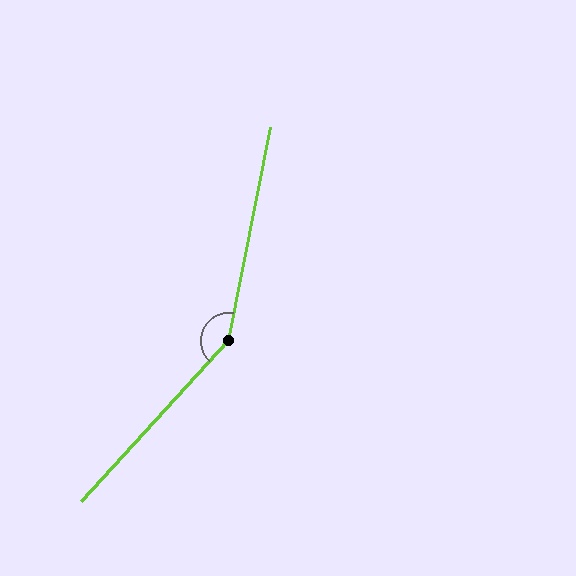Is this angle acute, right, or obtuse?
It is obtuse.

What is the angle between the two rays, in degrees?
Approximately 148 degrees.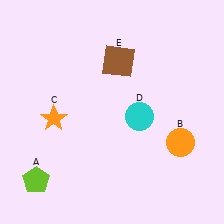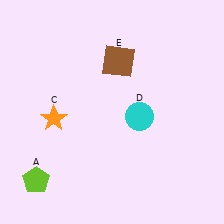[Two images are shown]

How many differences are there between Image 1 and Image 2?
There is 1 difference between the two images.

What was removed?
The orange circle (B) was removed in Image 2.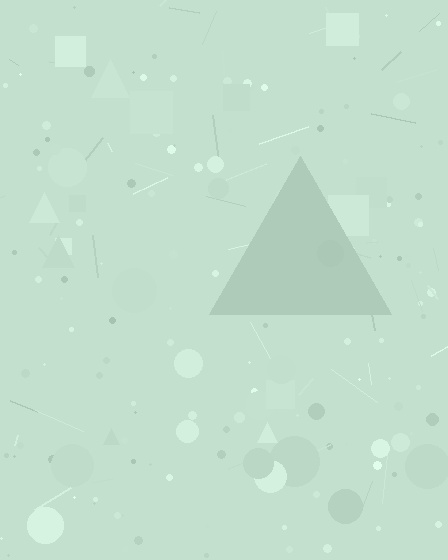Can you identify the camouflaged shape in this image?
The camouflaged shape is a triangle.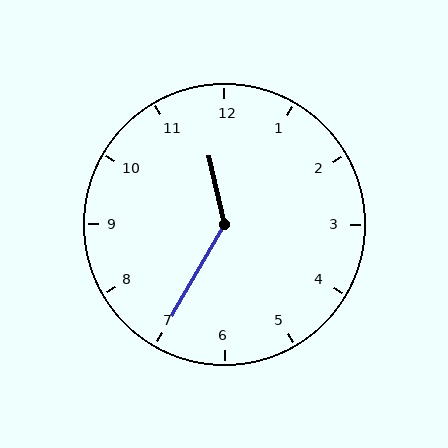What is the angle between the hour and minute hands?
Approximately 138 degrees.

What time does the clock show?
11:35.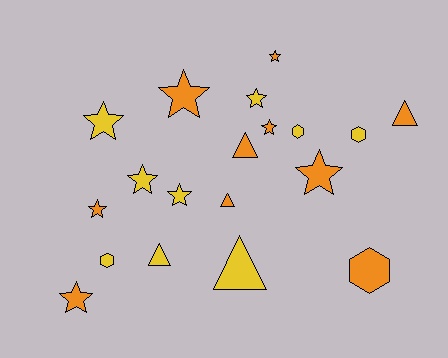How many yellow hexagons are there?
There are 3 yellow hexagons.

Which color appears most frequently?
Orange, with 10 objects.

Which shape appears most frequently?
Star, with 10 objects.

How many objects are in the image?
There are 19 objects.